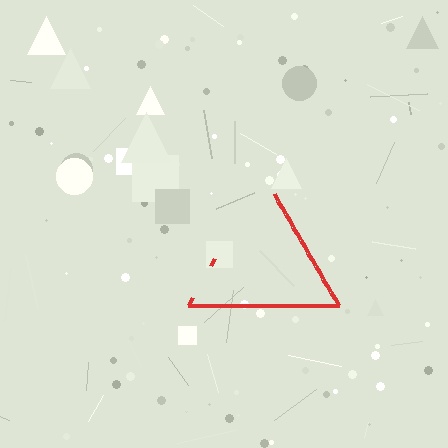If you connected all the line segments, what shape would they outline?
They would outline a triangle.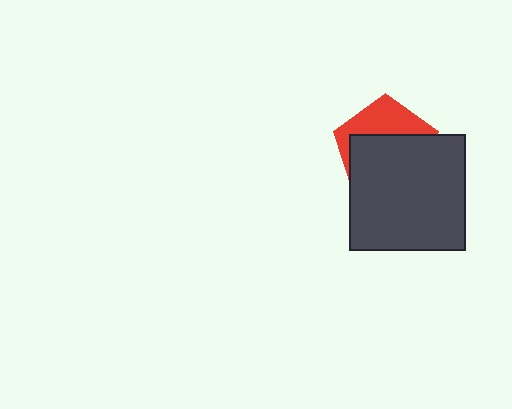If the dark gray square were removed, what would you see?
You would see the complete red pentagon.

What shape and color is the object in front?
The object in front is a dark gray square.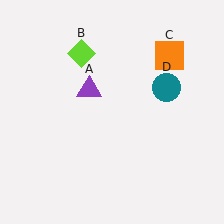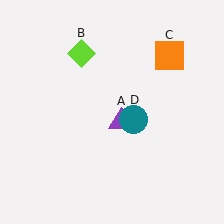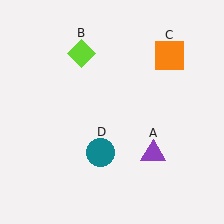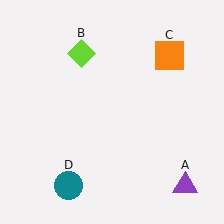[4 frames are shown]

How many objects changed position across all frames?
2 objects changed position: purple triangle (object A), teal circle (object D).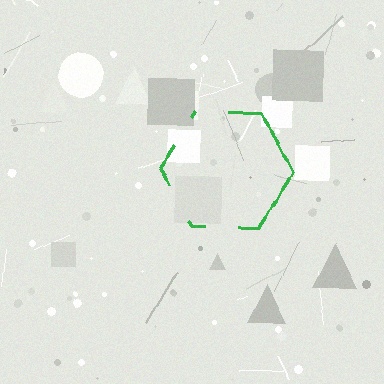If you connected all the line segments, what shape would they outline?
They would outline a hexagon.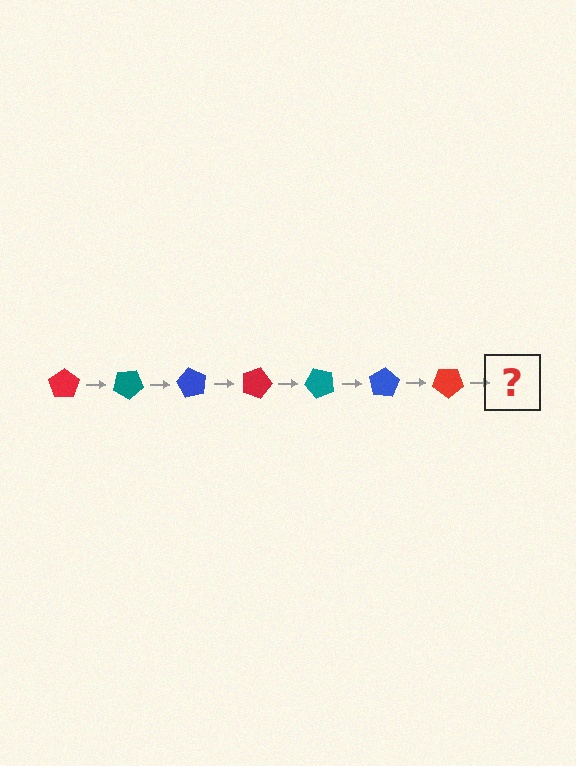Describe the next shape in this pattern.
It should be a teal pentagon, rotated 210 degrees from the start.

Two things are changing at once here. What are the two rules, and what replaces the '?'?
The two rules are that it rotates 30 degrees each step and the color cycles through red, teal, and blue. The '?' should be a teal pentagon, rotated 210 degrees from the start.